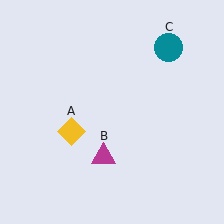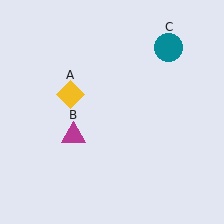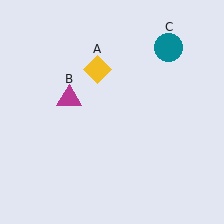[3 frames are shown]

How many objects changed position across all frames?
2 objects changed position: yellow diamond (object A), magenta triangle (object B).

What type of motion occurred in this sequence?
The yellow diamond (object A), magenta triangle (object B) rotated clockwise around the center of the scene.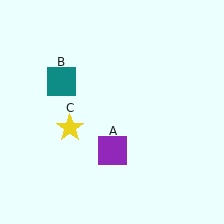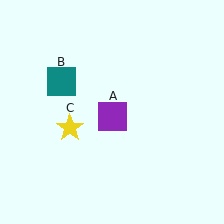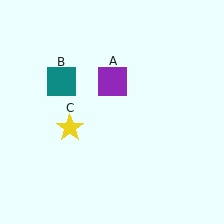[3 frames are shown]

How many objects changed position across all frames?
1 object changed position: purple square (object A).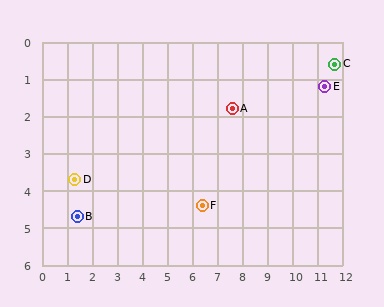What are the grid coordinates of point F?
Point F is at approximately (6.4, 4.4).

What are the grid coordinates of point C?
Point C is at approximately (11.7, 0.6).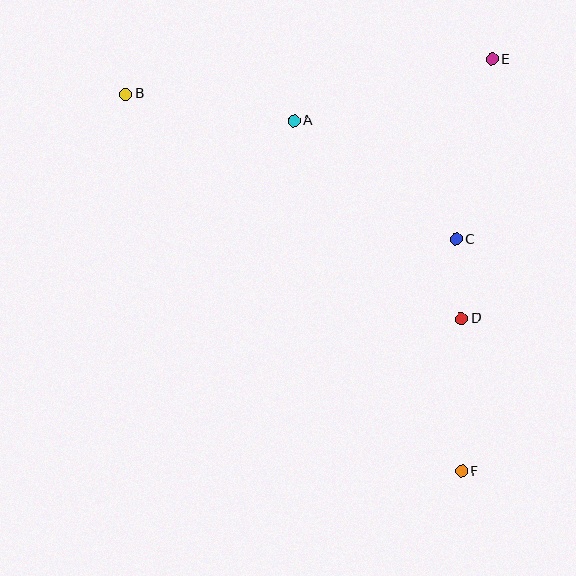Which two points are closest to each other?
Points C and D are closest to each other.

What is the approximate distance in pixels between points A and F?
The distance between A and F is approximately 389 pixels.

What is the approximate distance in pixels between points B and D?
The distance between B and D is approximately 404 pixels.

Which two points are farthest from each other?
Points B and F are farthest from each other.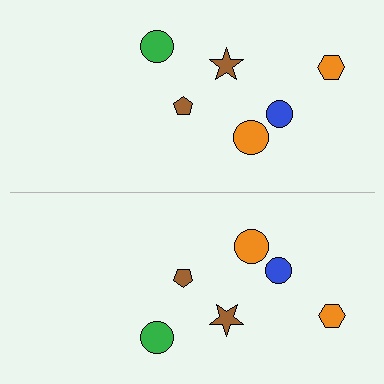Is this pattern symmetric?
Yes, this pattern has bilateral (reflection) symmetry.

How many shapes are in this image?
There are 12 shapes in this image.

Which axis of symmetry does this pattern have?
The pattern has a horizontal axis of symmetry running through the center of the image.